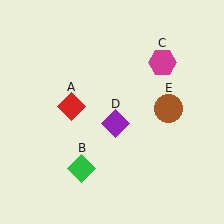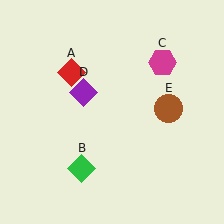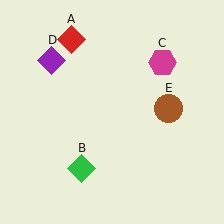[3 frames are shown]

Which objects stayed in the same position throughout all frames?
Green diamond (object B) and magenta hexagon (object C) and brown circle (object E) remained stationary.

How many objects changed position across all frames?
2 objects changed position: red diamond (object A), purple diamond (object D).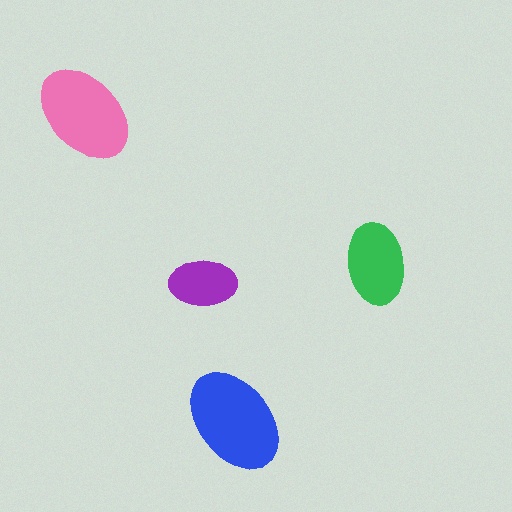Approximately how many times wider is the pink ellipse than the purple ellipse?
About 1.5 times wider.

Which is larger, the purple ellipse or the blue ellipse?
The blue one.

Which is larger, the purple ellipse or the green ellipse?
The green one.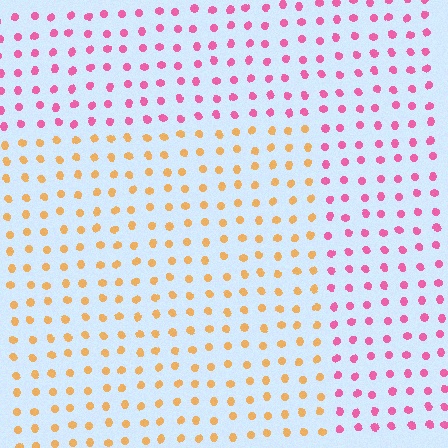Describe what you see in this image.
The image is filled with small pink elements in a uniform arrangement. A rectangle-shaped region is visible where the elements are tinted to a slightly different hue, forming a subtle color boundary.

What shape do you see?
I see a rectangle.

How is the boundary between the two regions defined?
The boundary is defined purely by a slight shift in hue (about 65 degrees). Spacing, size, and orientation are identical on both sides.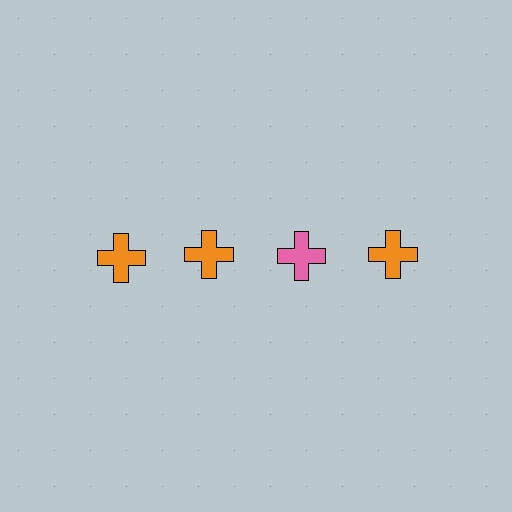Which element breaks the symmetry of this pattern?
The pink cross in the top row, center column breaks the symmetry. All other shapes are orange crosses.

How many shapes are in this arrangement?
There are 4 shapes arranged in a grid pattern.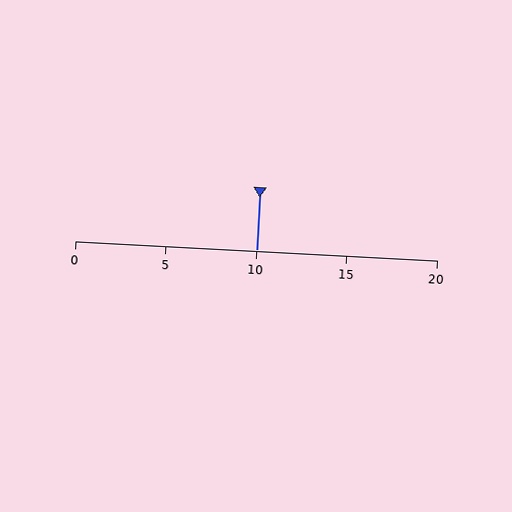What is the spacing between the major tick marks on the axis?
The major ticks are spaced 5 apart.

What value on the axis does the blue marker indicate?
The marker indicates approximately 10.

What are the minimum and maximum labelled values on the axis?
The axis runs from 0 to 20.